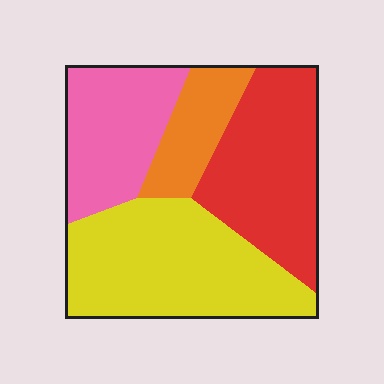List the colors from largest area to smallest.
From largest to smallest: yellow, red, pink, orange.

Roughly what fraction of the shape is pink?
Pink takes up between a sixth and a third of the shape.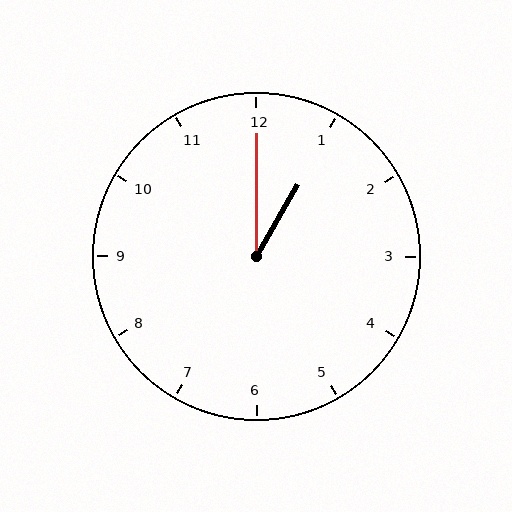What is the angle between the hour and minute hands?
Approximately 30 degrees.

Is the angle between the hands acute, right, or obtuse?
It is acute.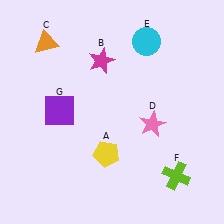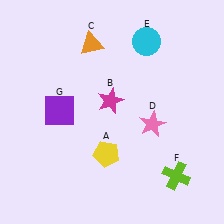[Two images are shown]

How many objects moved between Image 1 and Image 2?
2 objects moved between the two images.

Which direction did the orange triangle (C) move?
The orange triangle (C) moved right.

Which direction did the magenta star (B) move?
The magenta star (B) moved down.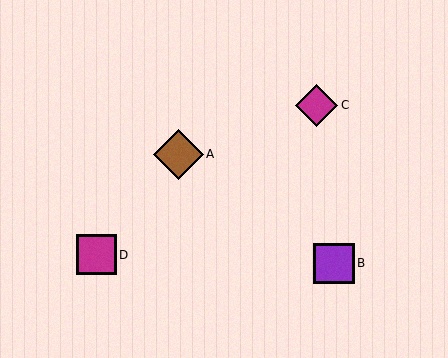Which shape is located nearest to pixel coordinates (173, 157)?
The brown diamond (labeled A) at (178, 154) is nearest to that location.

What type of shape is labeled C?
Shape C is a magenta diamond.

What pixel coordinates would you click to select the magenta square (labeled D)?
Click at (96, 255) to select the magenta square D.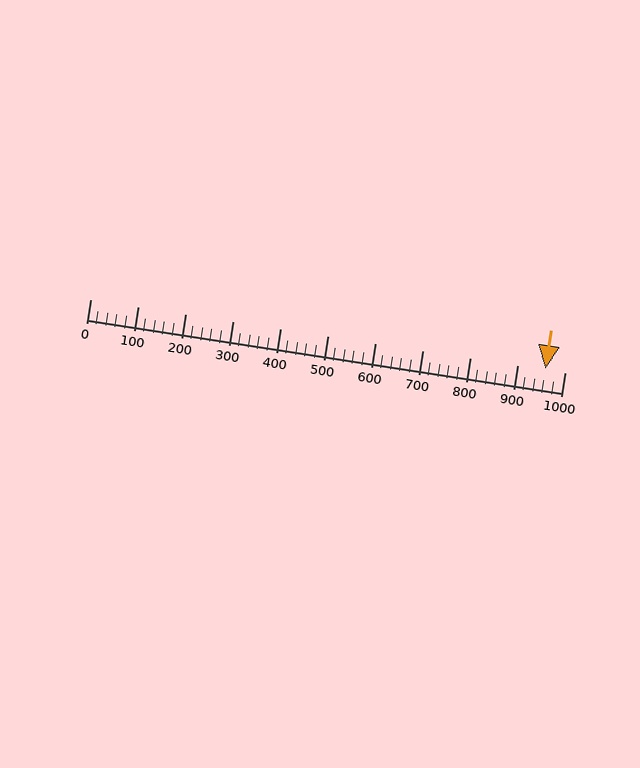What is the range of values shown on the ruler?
The ruler shows values from 0 to 1000.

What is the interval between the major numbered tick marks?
The major tick marks are spaced 100 units apart.